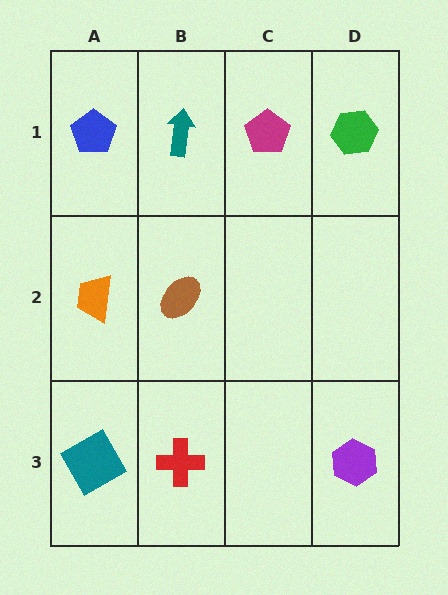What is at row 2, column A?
An orange trapezoid.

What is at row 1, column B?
A teal arrow.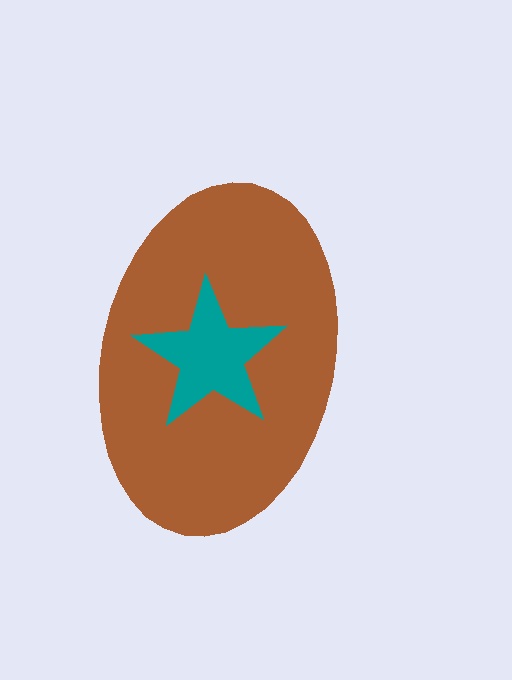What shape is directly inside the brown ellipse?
The teal star.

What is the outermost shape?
The brown ellipse.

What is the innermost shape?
The teal star.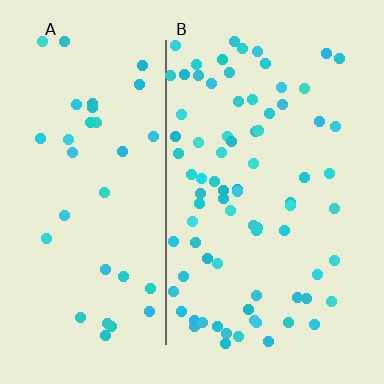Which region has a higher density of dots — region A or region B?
B (the right).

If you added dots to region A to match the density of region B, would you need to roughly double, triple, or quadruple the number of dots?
Approximately double.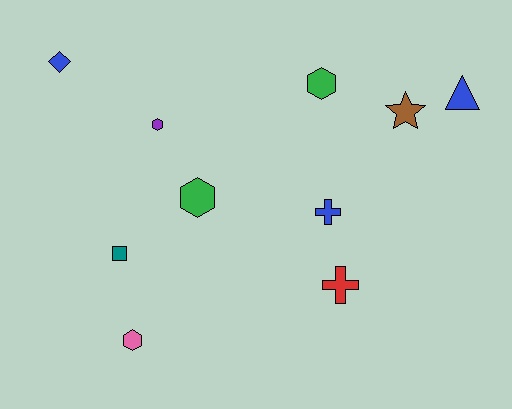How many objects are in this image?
There are 10 objects.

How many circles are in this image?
There are no circles.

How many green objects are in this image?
There are 2 green objects.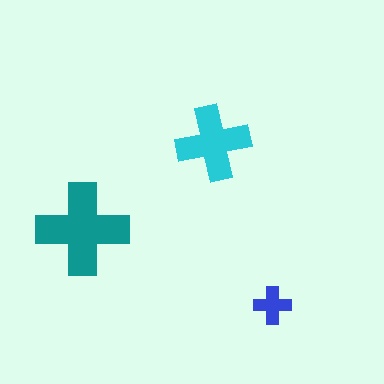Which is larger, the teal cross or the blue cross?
The teal one.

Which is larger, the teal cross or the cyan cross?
The teal one.